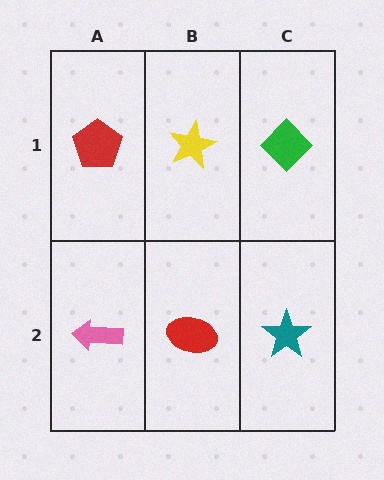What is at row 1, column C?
A green diamond.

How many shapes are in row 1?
3 shapes.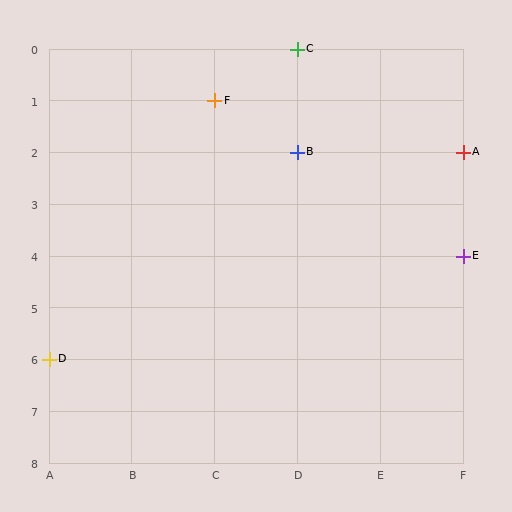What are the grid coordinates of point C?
Point C is at grid coordinates (D, 0).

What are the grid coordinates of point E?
Point E is at grid coordinates (F, 4).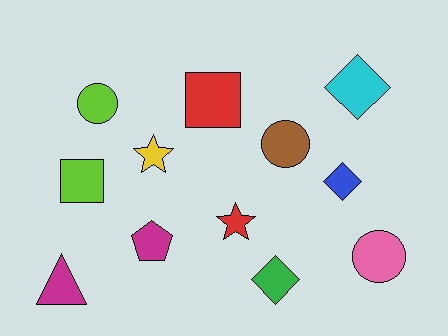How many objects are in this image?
There are 12 objects.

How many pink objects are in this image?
There is 1 pink object.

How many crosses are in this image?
There are no crosses.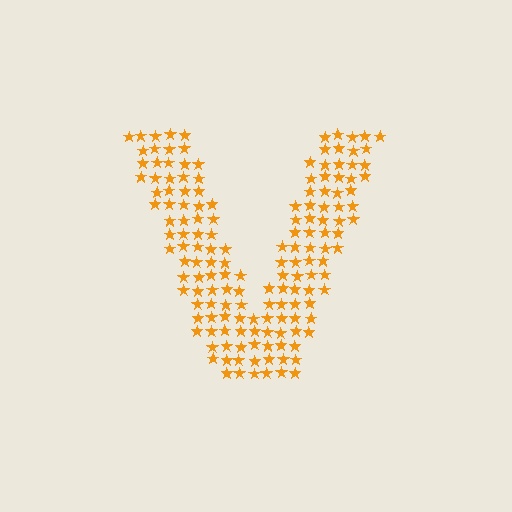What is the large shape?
The large shape is the letter V.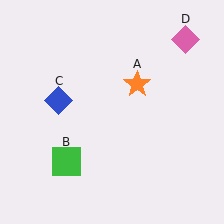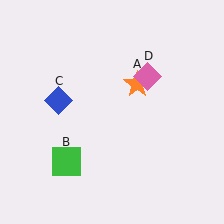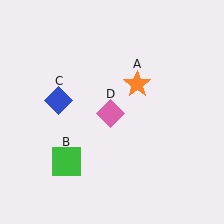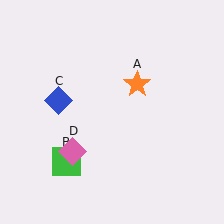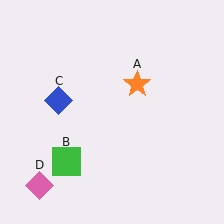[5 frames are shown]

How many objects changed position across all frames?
1 object changed position: pink diamond (object D).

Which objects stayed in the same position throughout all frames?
Orange star (object A) and green square (object B) and blue diamond (object C) remained stationary.